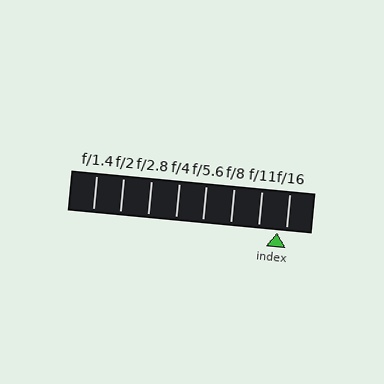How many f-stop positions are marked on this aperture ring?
There are 8 f-stop positions marked.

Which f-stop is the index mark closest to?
The index mark is closest to f/16.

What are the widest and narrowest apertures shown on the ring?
The widest aperture shown is f/1.4 and the narrowest is f/16.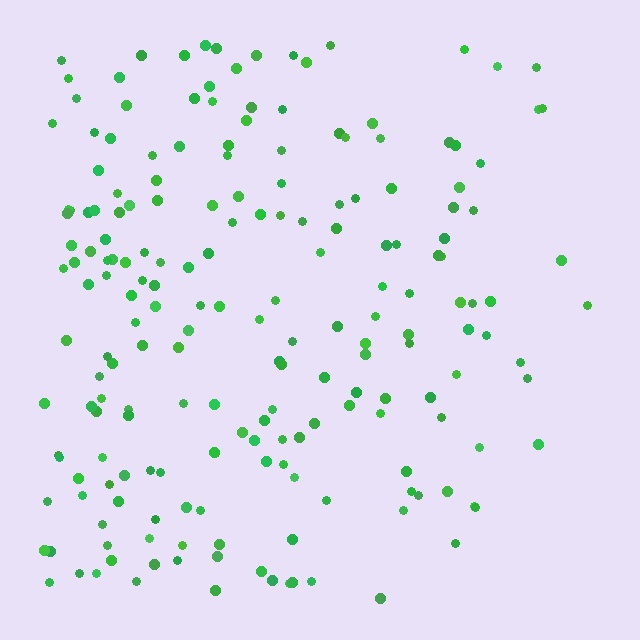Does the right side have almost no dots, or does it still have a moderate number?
Still a moderate number, just noticeably fewer than the left.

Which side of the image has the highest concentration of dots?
The left.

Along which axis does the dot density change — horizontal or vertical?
Horizontal.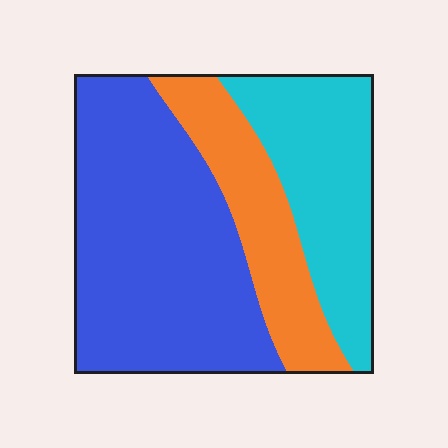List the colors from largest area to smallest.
From largest to smallest: blue, cyan, orange.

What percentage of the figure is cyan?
Cyan takes up about one quarter (1/4) of the figure.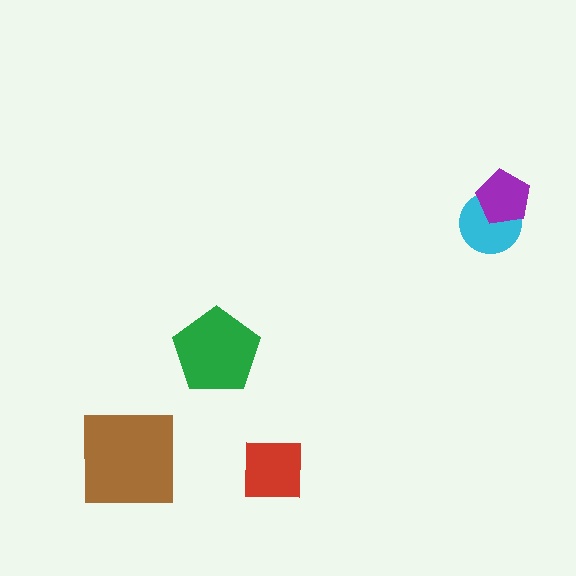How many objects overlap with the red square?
0 objects overlap with the red square.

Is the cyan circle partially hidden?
Yes, it is partially covered by another shape.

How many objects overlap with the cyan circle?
1 object overlaps with the cyan circle.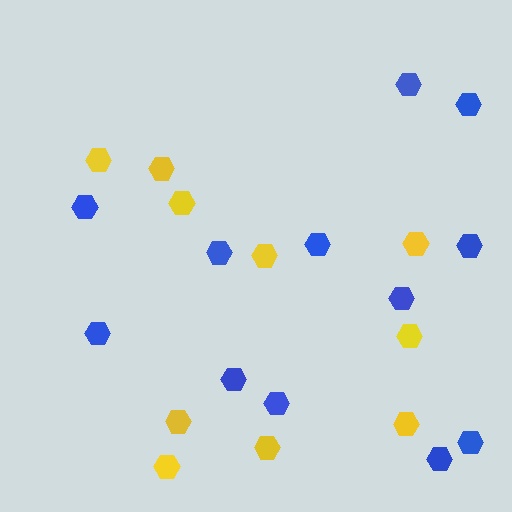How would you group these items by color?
There are 2 groups: one group of blue hexagons (12) and one group of yellow hexagons (10).